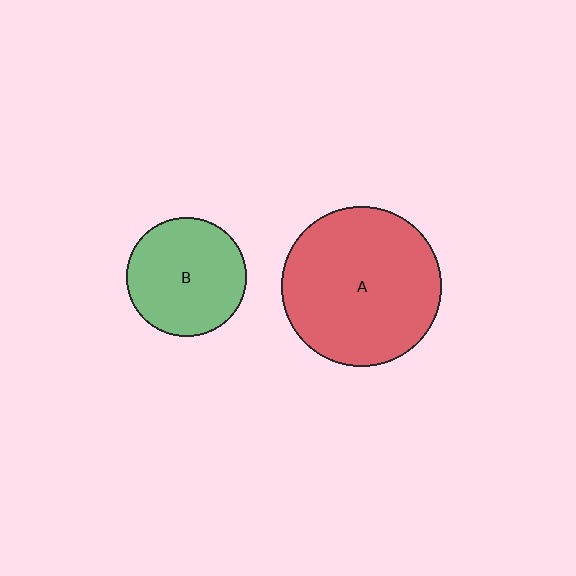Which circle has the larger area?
Circle A (red).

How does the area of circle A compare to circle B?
Approximately 1.8 times.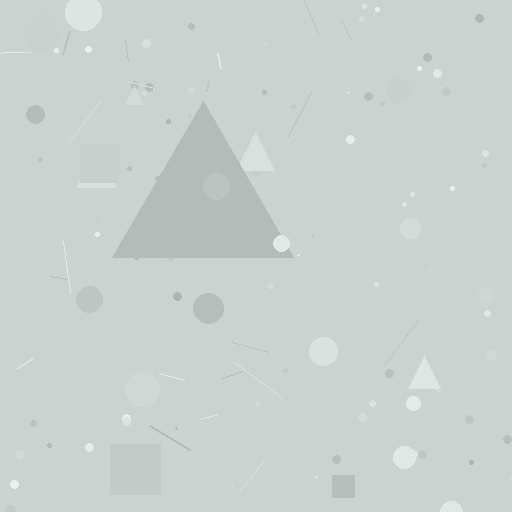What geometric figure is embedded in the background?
A triangle is embedded in the background.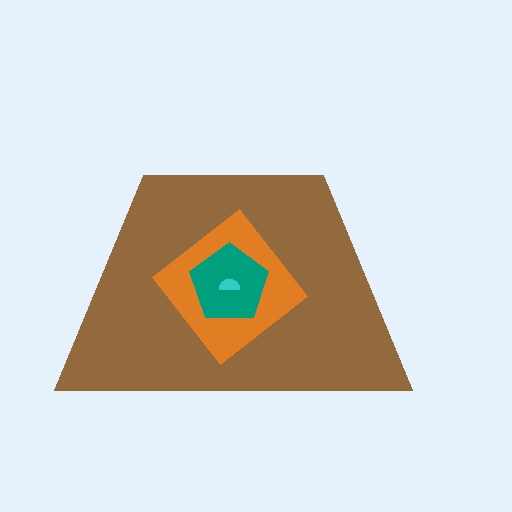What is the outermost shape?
The brown trapezoid.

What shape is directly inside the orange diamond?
The teal pentagon.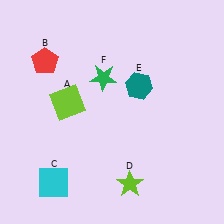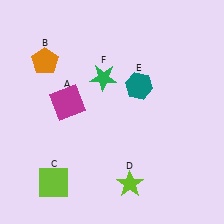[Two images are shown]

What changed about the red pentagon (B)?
In Image 1, B is red. In Image 2, it changed to orange.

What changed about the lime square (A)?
In Image 1, A is lime. In Image 2, it changed to magenta.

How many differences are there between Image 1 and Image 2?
There are 3 differences between the two images.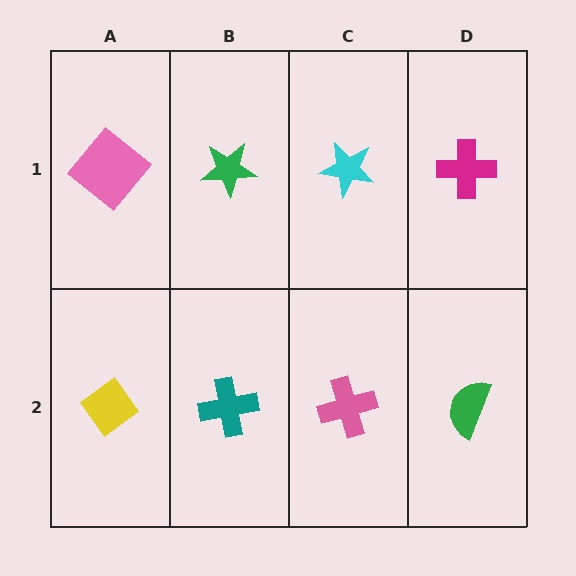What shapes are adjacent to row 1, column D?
A green semicircle (row 2, column D), a cyan star (row 1, column C).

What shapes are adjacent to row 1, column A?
A yellow diamond (row 2, column A), a green star (row 1, column B).